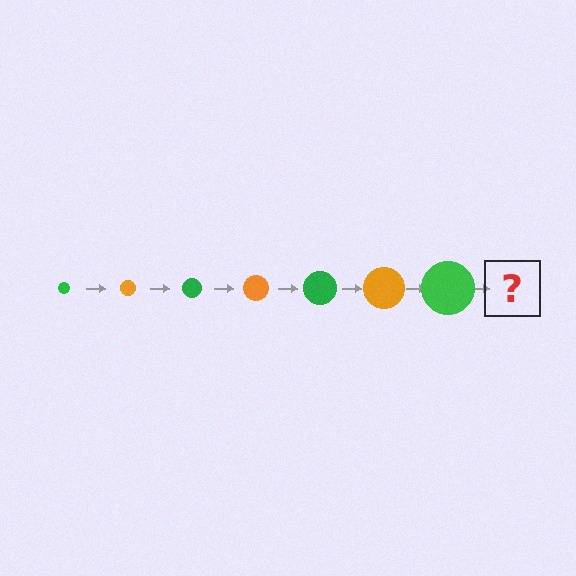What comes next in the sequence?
The next element should be an orange circle, larger than the previous one.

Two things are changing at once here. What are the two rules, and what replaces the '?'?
The two rules are that the circle grows larger each step and the color cycles through green and orange. The '?' should be an orange circle, larger than the previous one.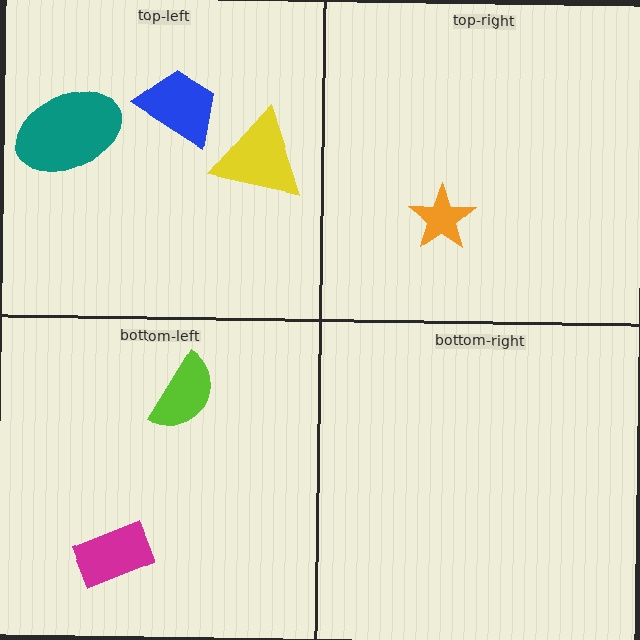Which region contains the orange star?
The top-right region.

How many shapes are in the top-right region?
1.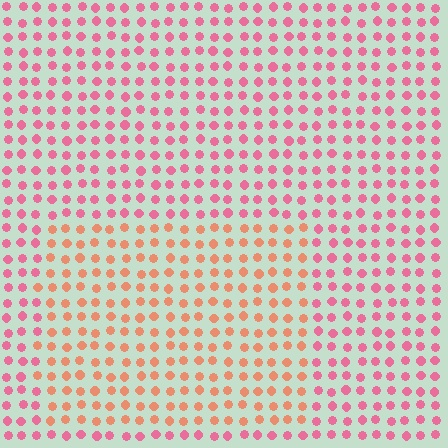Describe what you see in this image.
The image is filled with small pink elements in a uniform arrangement. A rectangle-shaped region is visible where the elements are tinted to a slightly different hue, forming a subtle color boundary.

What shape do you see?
I see a rectangle.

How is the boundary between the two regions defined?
The boundary is defined purely by a slight shift in hue (about 37 degrees). Spacing, size, and orientation are identical on both sides.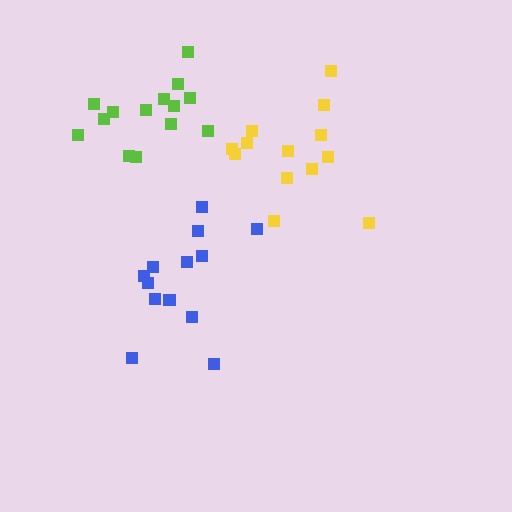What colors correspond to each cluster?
The clusters are colored: yellow, blue, lime.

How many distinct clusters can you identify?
There are 3 distinct clusters.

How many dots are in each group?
Group 1: 13 dots, Group 2: 14 dots, Group 3: 14 dots (41 total).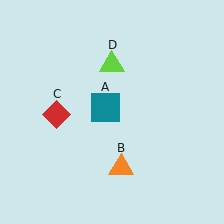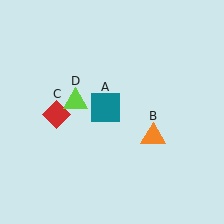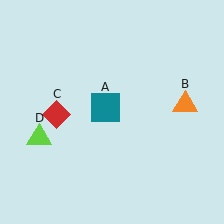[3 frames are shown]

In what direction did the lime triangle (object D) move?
The lime triangle (object D) moved down and to the left.